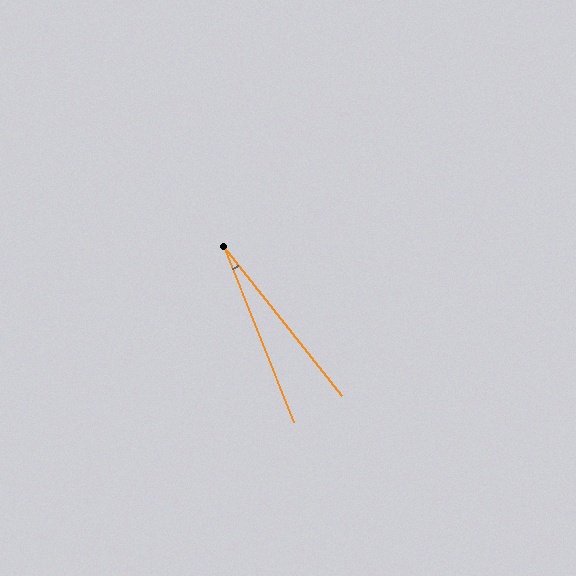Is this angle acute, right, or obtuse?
It is acute.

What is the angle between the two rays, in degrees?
Approximately 17 degrees.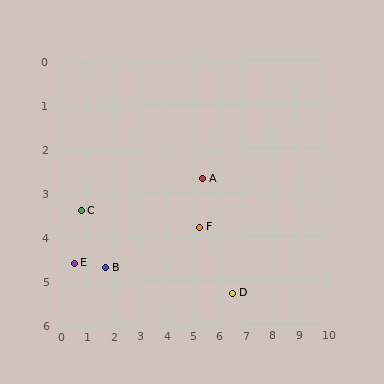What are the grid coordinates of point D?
Point D is at approximately (6.5, 5.3).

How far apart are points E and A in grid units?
Points E and A are about 5.3 grid units apart.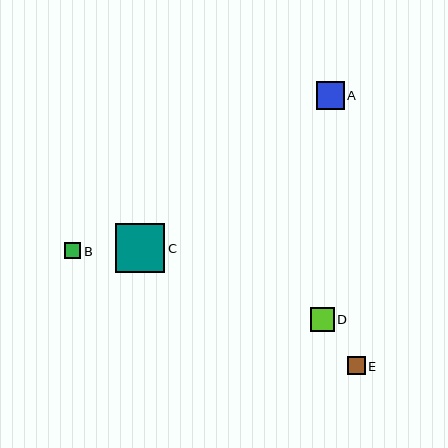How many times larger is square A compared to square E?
Square A is approximately 1.6 times the size of square E.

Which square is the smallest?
Square B is the smallest with a size of approximately 16 pixels.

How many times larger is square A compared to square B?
Square A is approximately 1.7 times the size of square B.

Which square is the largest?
Square C is the largest with a size of approximately 49 pixels.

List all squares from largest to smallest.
From largest to smallest: C, A, D, E, B.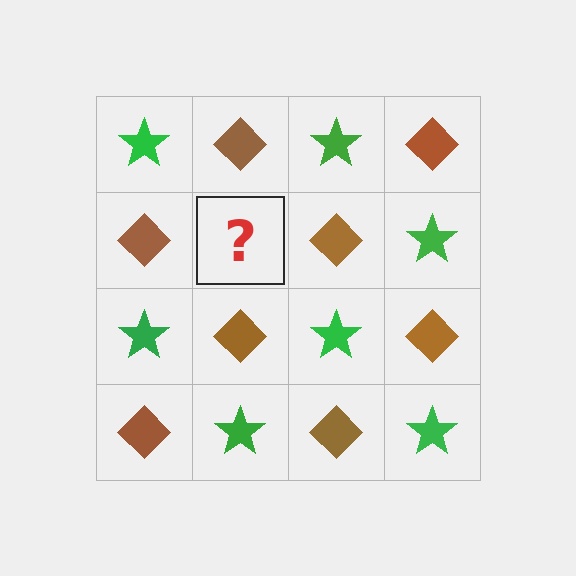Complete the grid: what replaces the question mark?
The question mark should be replaced with a green star.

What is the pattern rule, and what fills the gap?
The rule is that it alternates green star and brown diamond in a checkerboard pattern. The gap should be filled with a green star.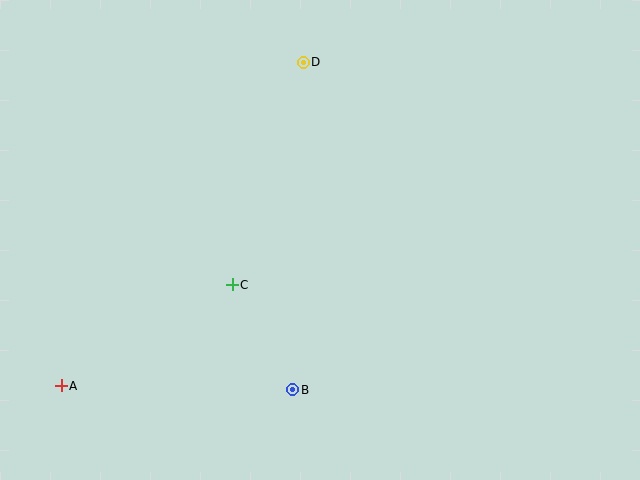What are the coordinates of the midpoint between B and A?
The midpoint between B and A is at (177, 388).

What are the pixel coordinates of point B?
Point B is at (293, 390).